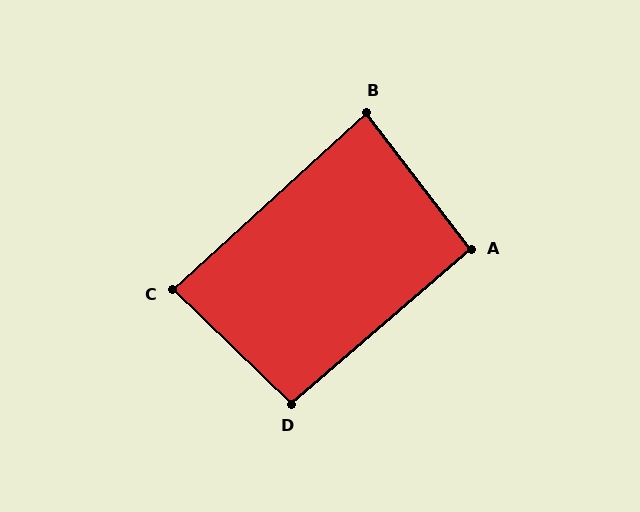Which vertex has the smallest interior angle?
B, at approximately 85 degrees.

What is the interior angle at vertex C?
Approximately 87 degrees (approximately right).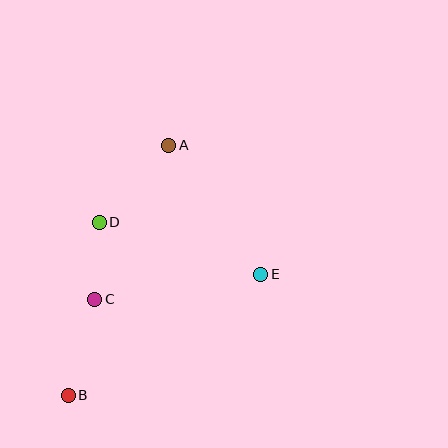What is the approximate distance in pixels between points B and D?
The distance between B and D is approximately 176 pixels.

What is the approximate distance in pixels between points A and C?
The distance between A and C is approximately 171 pixels.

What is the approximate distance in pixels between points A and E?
The distance between A and E is approximately 159 pixels.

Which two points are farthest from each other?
Points A and B are farthest from each other.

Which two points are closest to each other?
Points C and D are closest to each other.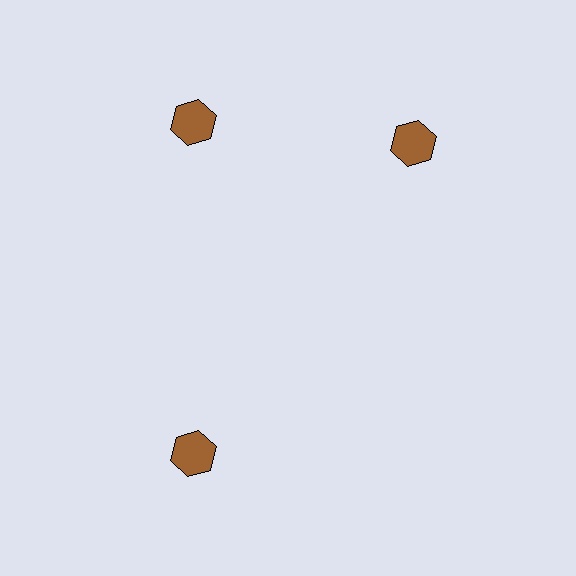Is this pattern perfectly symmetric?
No. The 3 brown hexagons are arranged in a ring, but one element near the 3 o'clock position is rotated out of alignment along the ring, breaking the 3-fold rotational symmetry.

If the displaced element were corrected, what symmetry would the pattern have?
It would have 3-fold rotational symmetry — the pattern would map onto itself every 120 degrees.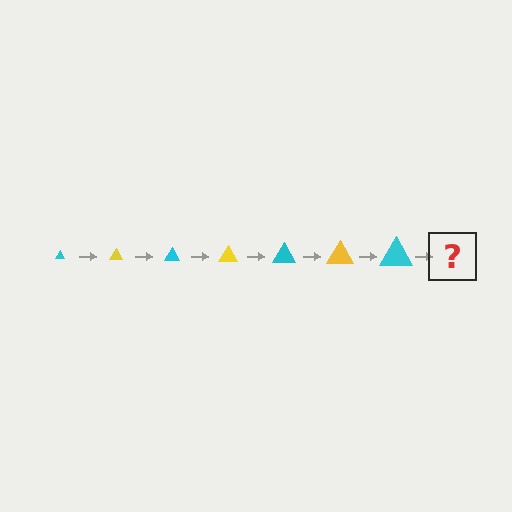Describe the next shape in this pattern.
It should be a yellow triangle, larger than the previous one.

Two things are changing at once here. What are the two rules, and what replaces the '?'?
The two rules are that the triangle grows larger each step and the color cycles through cyan and yellow. The '?' should be a yellow triangle, larger than the previous one.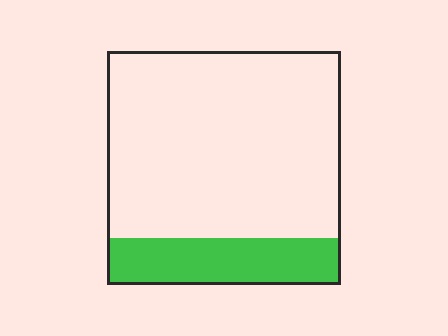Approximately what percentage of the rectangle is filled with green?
Approximately 20%.